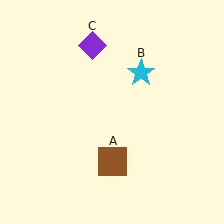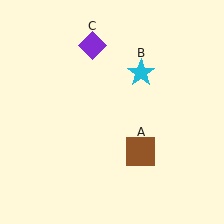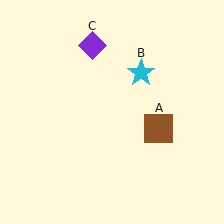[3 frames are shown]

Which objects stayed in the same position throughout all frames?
Cyan star (object B) and purple diamond (object C) remained stationary.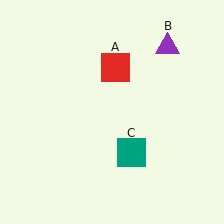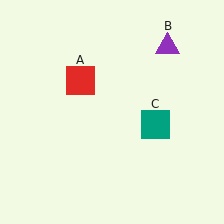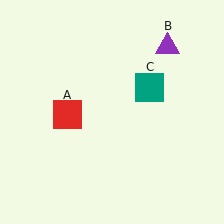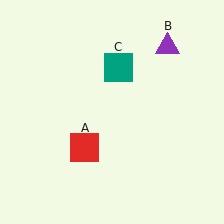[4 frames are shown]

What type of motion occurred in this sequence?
The red square (object A), teal square (object C) rotated counterclockwise around the center of the scene.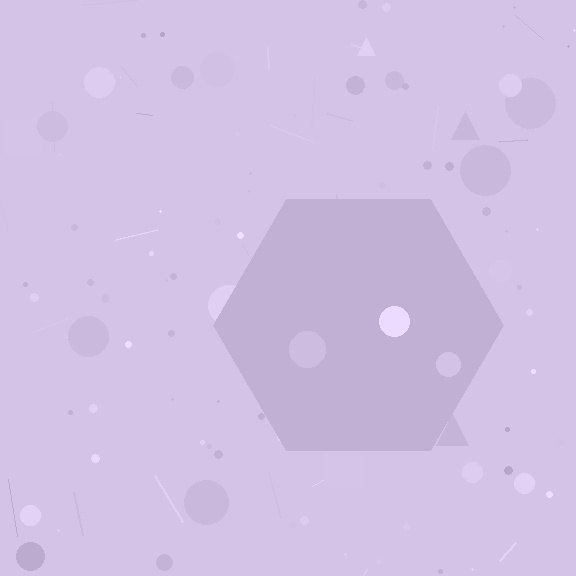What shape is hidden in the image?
A hexagon is hidden in the image.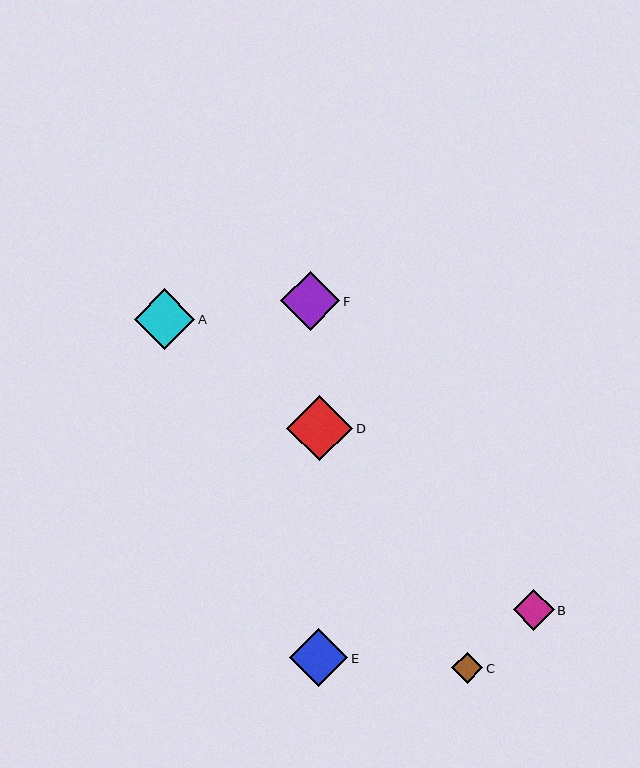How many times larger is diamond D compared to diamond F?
Diamond D is approximately 1.1 times the size of diamond F.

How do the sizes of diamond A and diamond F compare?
Diamond A and diamond F are approximately the same size.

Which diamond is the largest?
Diamond D is the largest with a size of approximately 66 pixels.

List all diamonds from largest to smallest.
From largest to smallest: D, A, F, E, B, C.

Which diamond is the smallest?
Diamond C is the smallest with a size of approximately 31 pixels.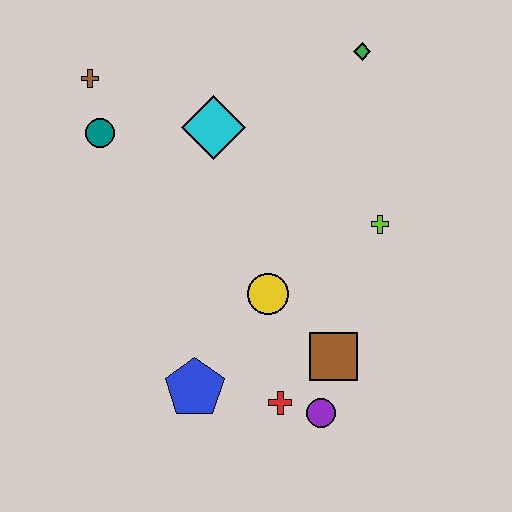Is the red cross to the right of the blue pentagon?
Yes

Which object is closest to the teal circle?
The brown cross is closest to the teal circle.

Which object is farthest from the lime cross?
The brown cross is farthest from the lime cross.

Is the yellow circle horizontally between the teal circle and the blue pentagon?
No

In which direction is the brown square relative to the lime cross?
The brown square is below the lime cross.